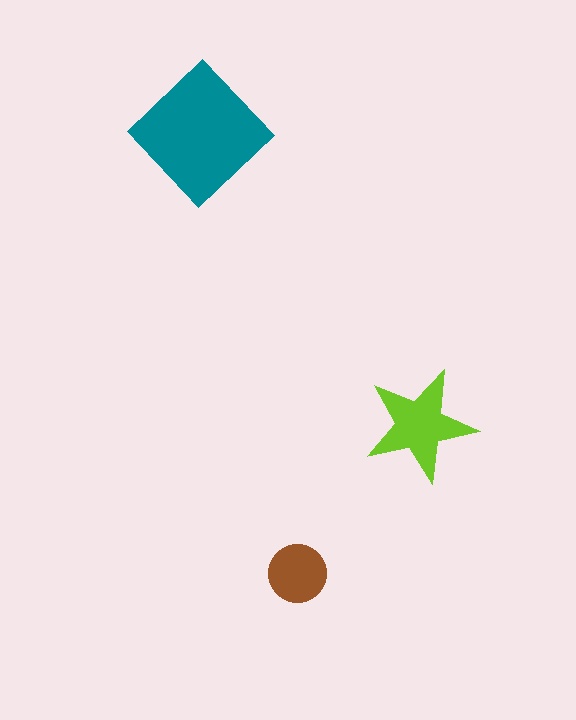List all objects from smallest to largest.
The brown circle, the lime star, the teal diamond.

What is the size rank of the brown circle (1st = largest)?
3rd.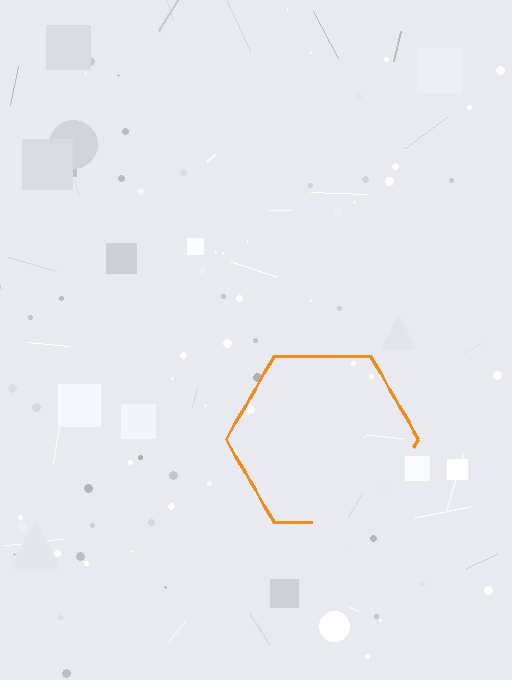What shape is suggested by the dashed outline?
The dashed outline suggests a hexagon.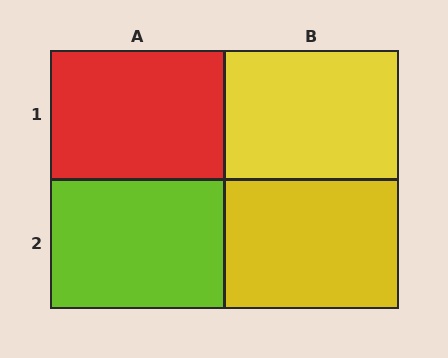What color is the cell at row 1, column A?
Red.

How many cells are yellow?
2 cells are yellow.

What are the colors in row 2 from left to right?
Lime, yellow.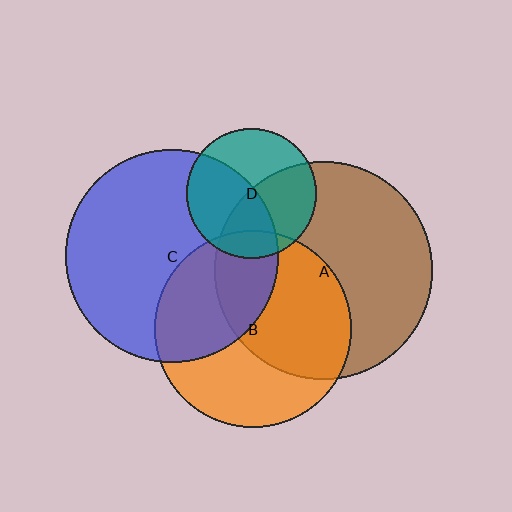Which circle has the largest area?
Circle A (brown).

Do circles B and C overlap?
Yes.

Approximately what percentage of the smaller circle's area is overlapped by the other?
Approximately 40%.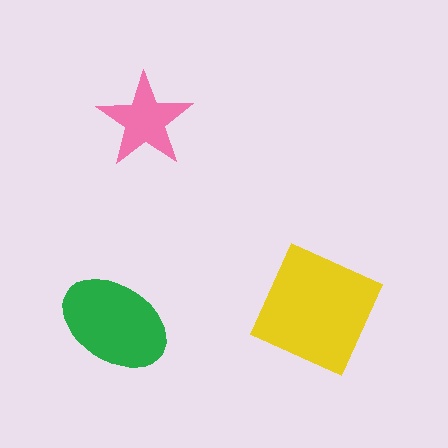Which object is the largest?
The yellow square.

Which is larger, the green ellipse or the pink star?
The green ellipse.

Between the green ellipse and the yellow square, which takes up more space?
The yellow square.